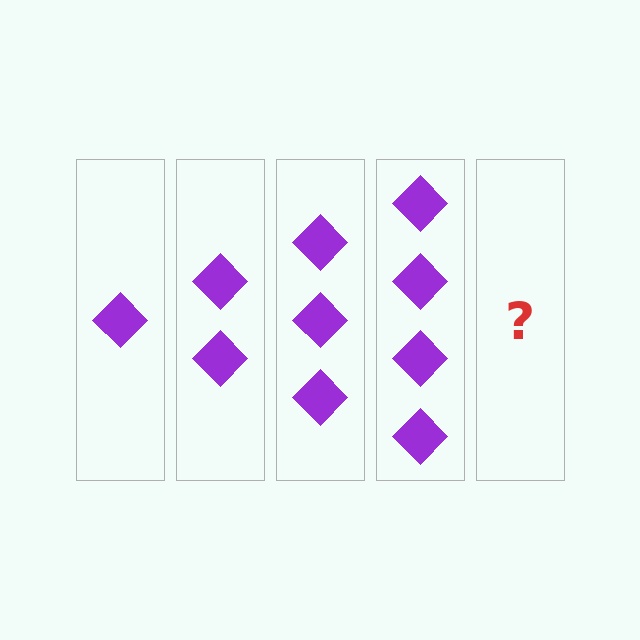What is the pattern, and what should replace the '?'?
The pattern is that each step adds one more diamond. The '?' should be 5 diamonds.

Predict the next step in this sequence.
The next step is 5 diamonds.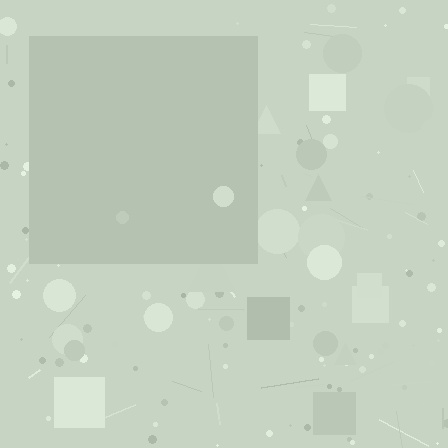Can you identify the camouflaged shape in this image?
The camouflaged shape is a square.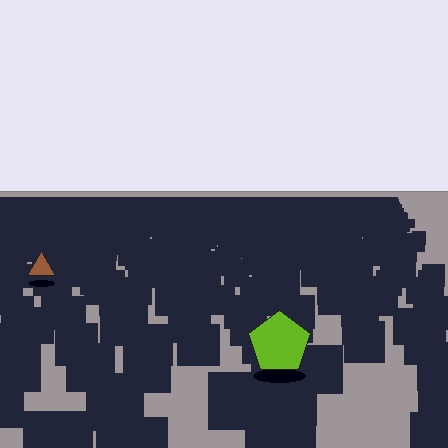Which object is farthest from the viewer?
The brown triangle is farthest from the viewer. It appears smaller and the ground texture around it is denser.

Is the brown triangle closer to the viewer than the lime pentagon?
No. The lime pentagon is closer — you can tell from the texture gradient: the ground texture is coarser near it.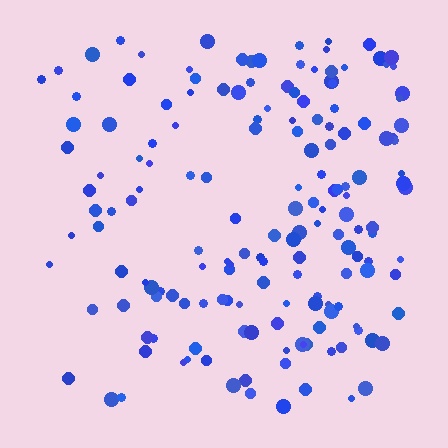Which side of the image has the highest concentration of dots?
The right.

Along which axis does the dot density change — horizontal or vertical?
Horizontal.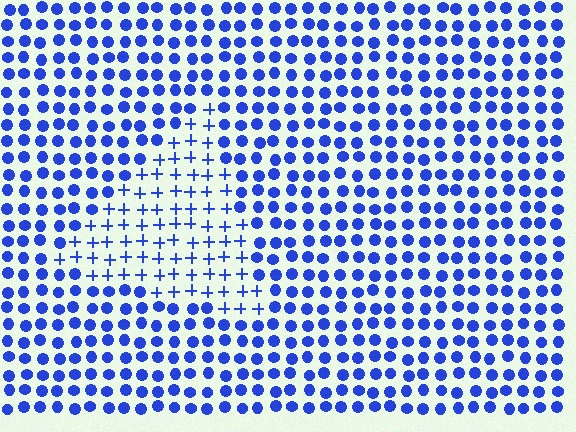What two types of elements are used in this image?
The image uses plus signs inside the triangle region and circles outside it.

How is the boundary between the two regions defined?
The boundary is defined by a change in element shape: plus signs inside vs. circles outside. All elements share the same color and spacing.